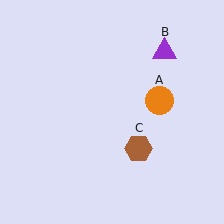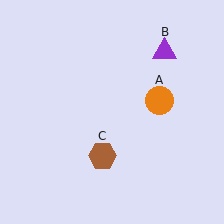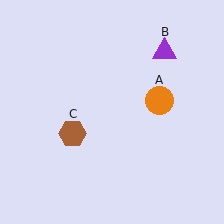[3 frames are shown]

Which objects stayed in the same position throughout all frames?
Orange circle (object A) and purple triangle (object B) remained stationary.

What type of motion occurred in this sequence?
The brown hexagon (object C) rotated clockwise around the center of the scene.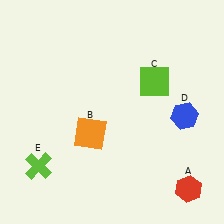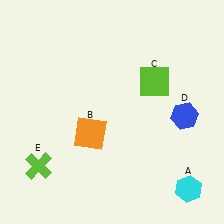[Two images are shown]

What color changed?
The hexagon (A) changed from red in Image 1 to cyan in Image 2.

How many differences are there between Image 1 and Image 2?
There is 1 difference between the two images.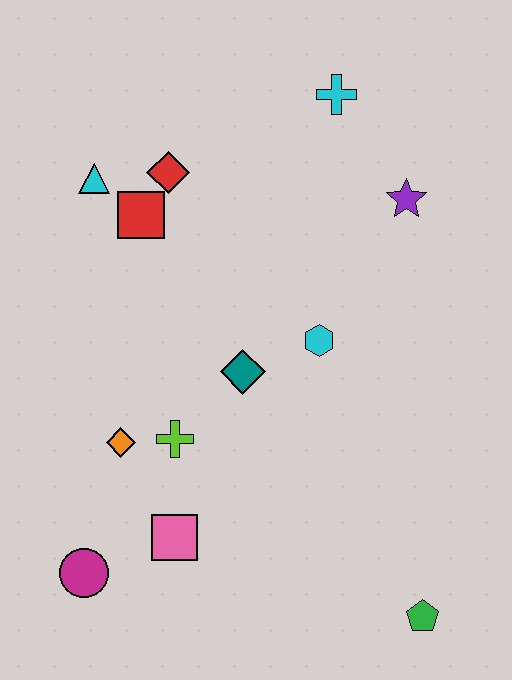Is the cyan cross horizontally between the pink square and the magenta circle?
No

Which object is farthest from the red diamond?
The green pentagon is farthest from the red diamond.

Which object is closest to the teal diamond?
The cyan hexagon is closest to the teal diamond.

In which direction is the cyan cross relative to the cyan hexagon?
The cyan cross is above the cyan hexagon.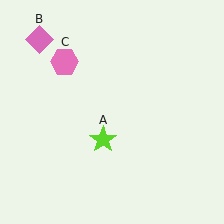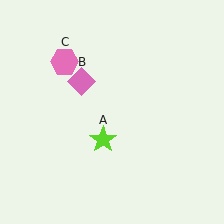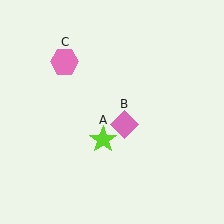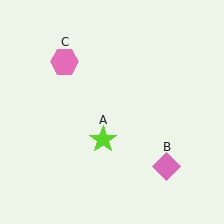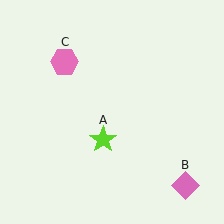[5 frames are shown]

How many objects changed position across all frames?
1 object changed position: pink diamond (object B).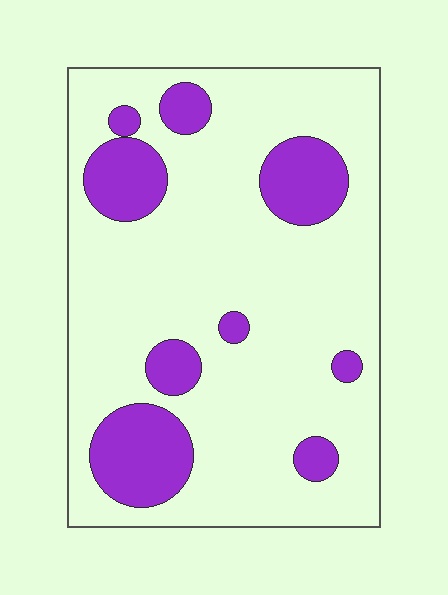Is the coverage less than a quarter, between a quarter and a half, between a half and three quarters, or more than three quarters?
Less than a quarter.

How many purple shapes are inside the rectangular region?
9.